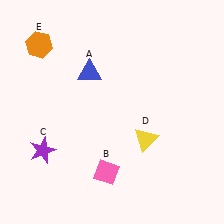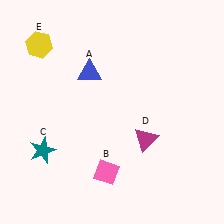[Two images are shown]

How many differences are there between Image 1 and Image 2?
There are 3 differences between the two images.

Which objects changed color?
C changed from purple to teal. D changed from yellow to magenta. E changed from orange to yellow.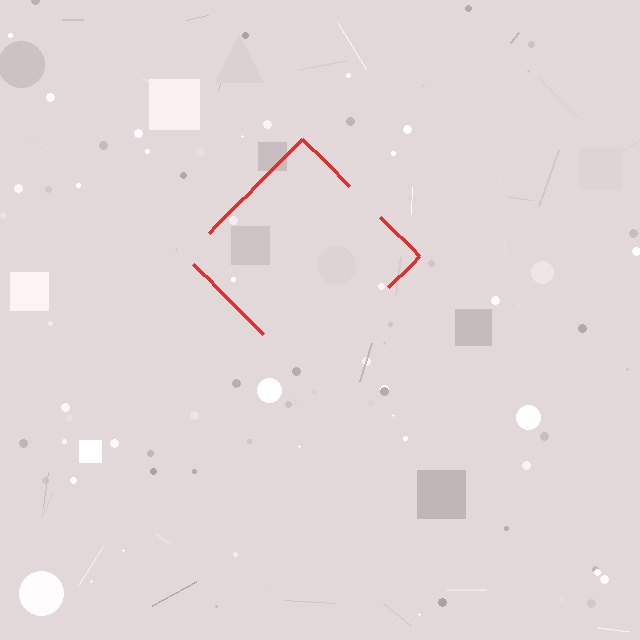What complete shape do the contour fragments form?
The contour fragments form a diamond.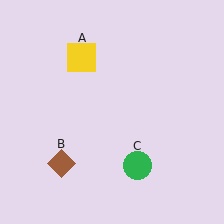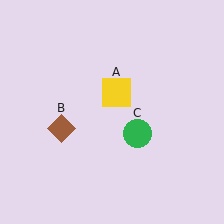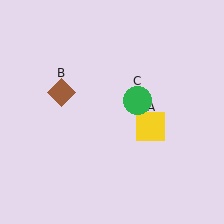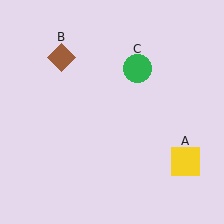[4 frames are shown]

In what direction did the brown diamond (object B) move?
The brown diamond (object B) moved up.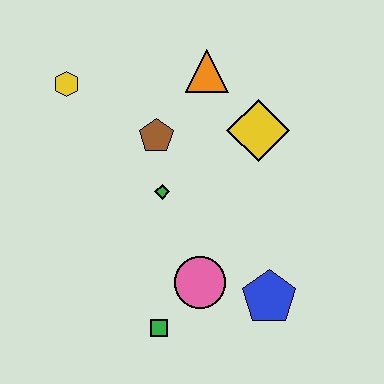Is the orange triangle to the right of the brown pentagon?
Yes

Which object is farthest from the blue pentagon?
The yellow hexagon is farthest from the blue pentagon.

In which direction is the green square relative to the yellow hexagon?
The green square is below the yellow hexagon.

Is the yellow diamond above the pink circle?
Yes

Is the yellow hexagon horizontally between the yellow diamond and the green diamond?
No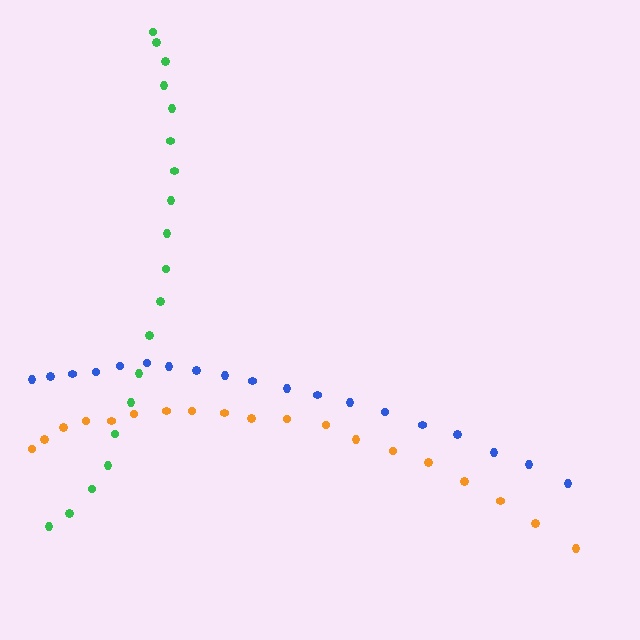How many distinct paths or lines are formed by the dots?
There are 3 distinct paths.